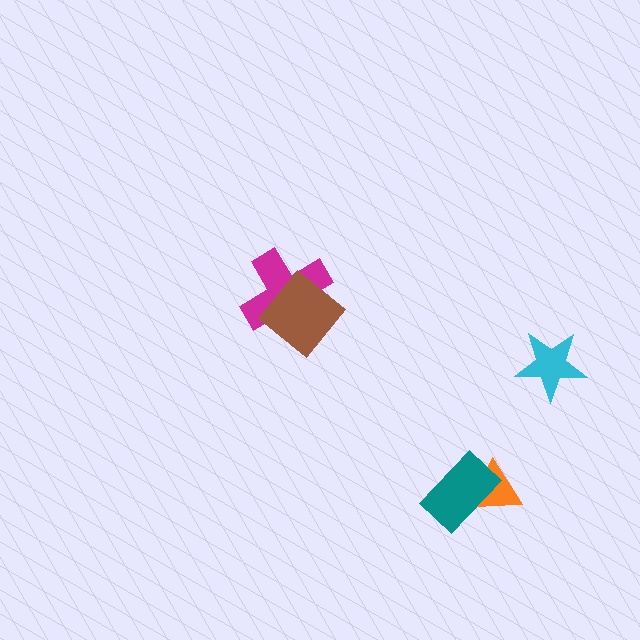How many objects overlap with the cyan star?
0 objects overlap with the cyan star.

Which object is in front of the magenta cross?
The brown diamond is in front of the magenta cross.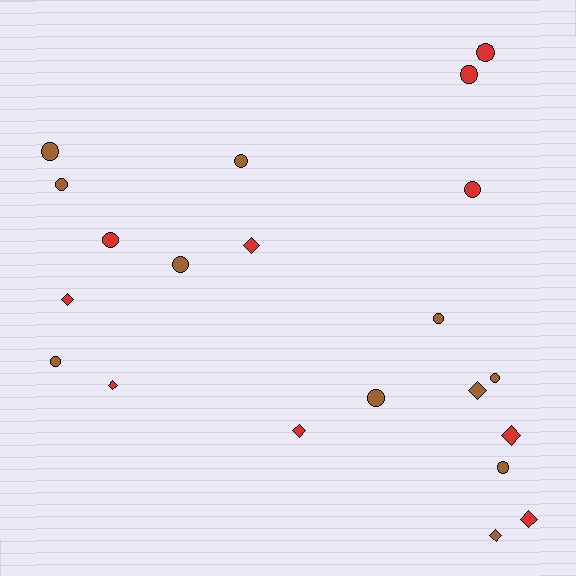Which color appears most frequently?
Brown, with 11 objects.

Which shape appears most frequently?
Circle, with 13 objects.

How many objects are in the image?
There are 21 objects.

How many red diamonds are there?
There are 6 red diamonds.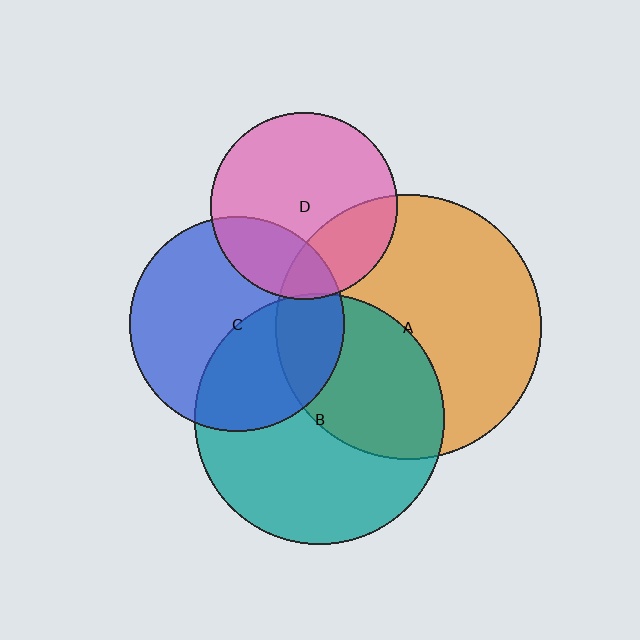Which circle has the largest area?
Circle A (orange).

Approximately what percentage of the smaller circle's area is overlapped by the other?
Approximately 5%.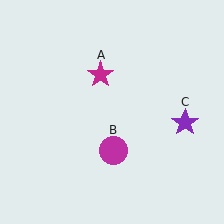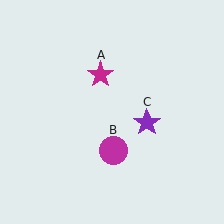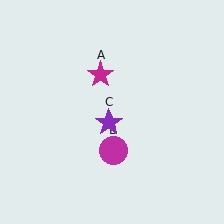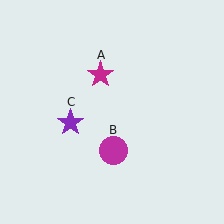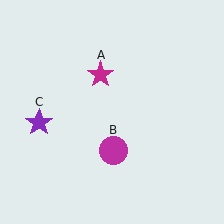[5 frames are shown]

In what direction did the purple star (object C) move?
The purple star (object C) moved left.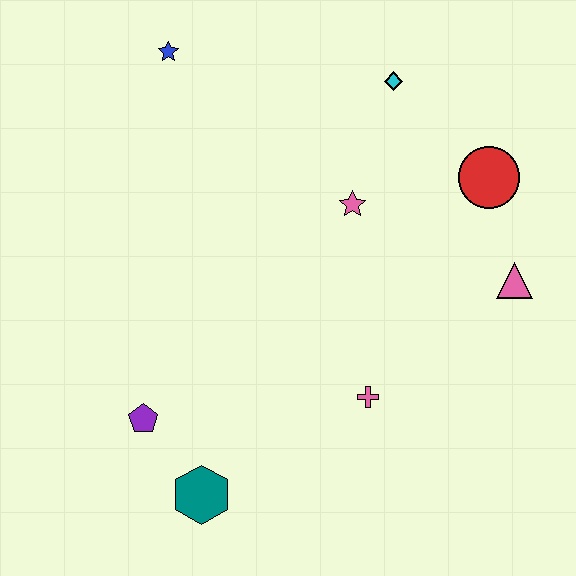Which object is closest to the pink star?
The cyan diamond is closest to the pink star.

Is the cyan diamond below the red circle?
No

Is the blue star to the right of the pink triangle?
No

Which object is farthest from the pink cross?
The blue star is farthest from the pink cross.